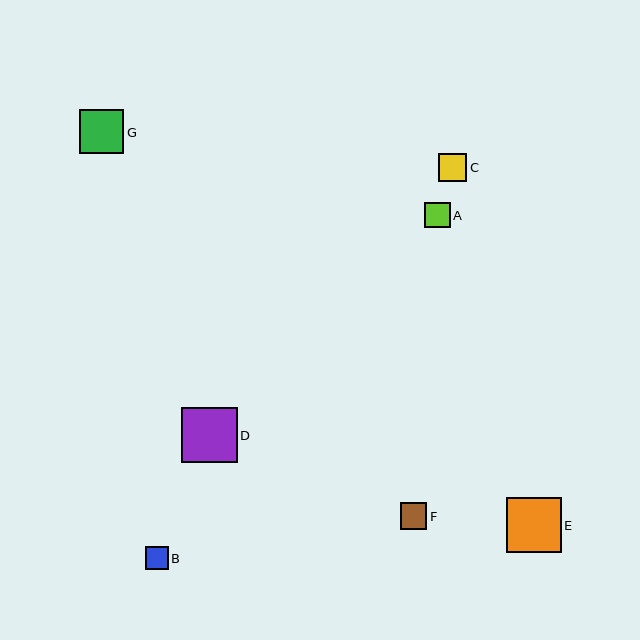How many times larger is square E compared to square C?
Square E is approximately 2.0 times the size of square C.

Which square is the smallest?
Square B is the smallest with a size of approximately 23 pixels.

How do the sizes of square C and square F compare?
Square C and square F are approximately the same size.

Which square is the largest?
Square D is the largest with a size of approximately 55 pixels.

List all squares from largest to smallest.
From largest to smallest: D, E, G, C, F, A, B.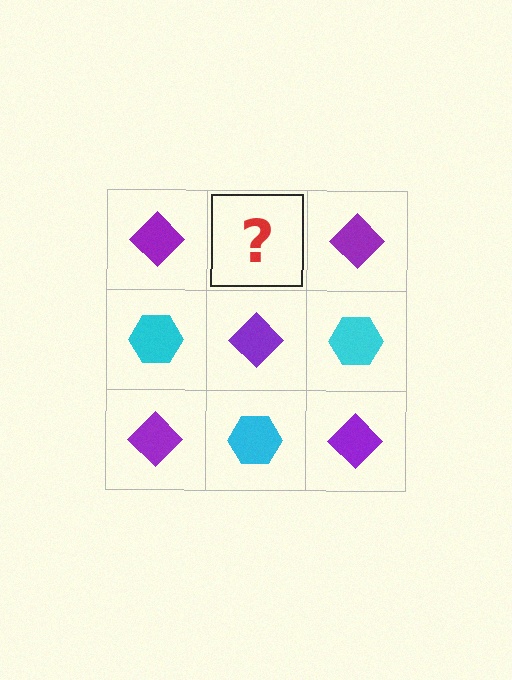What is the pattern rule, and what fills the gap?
The rule is that it alternates purple diamond and cyan hexagon in a checkerboard pattern. The gap should be filled with a cyan hexagon.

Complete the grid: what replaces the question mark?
The question mark should be replaced with a cyan hexagon.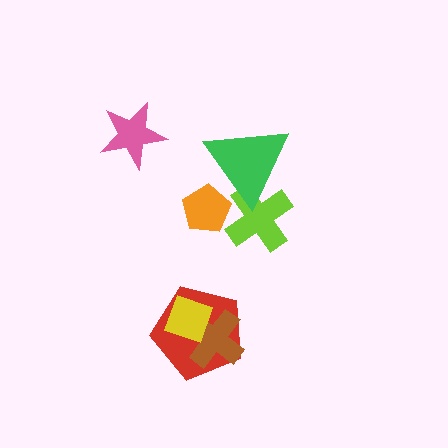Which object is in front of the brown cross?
The yellow diamond is in front of the brown cross.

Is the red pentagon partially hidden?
Yes, it is partially covered by another shape.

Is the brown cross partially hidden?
Yes, it is partially covered by another shape.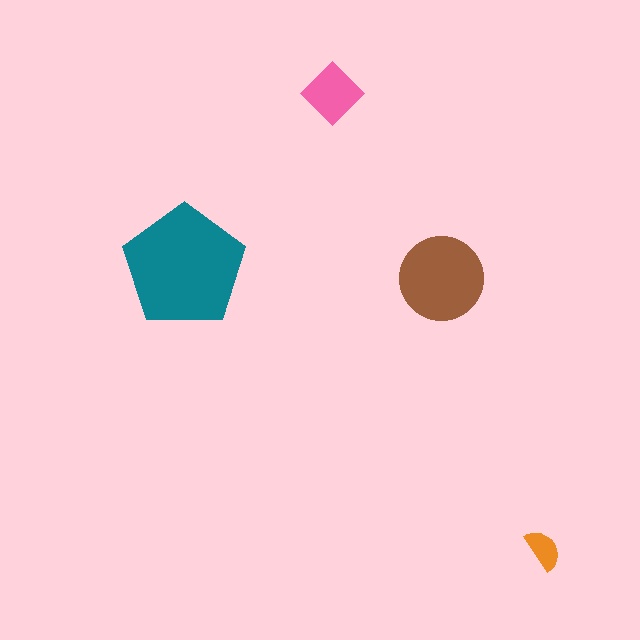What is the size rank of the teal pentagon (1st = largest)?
1st.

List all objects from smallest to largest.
The orange semicircle, the pink diamond, the brown circle, the teal pentagon.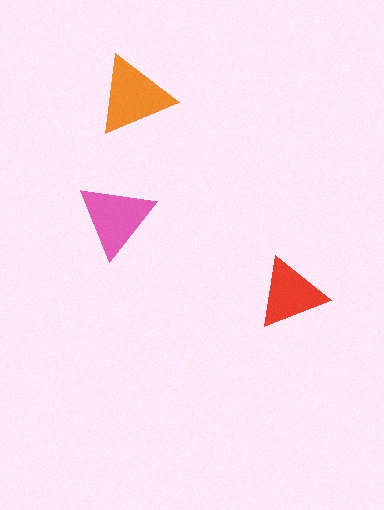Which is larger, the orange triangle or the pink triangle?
The orange one.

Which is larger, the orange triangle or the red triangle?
The orange one.